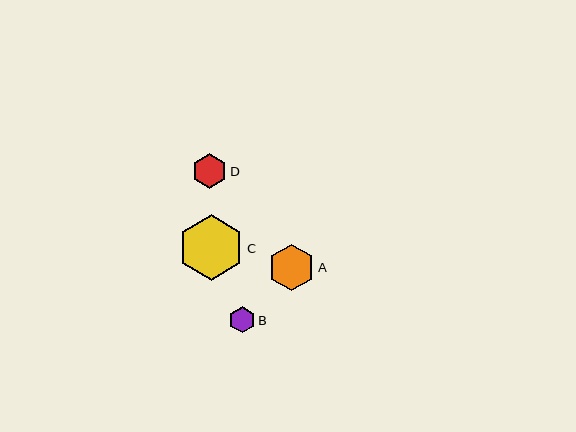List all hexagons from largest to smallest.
From largest to smallest: C, A, D, B.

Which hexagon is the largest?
Hexagon C is the largest with a size of approximately 65 pixels.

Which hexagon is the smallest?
Hexagon B is the smallest with a size of approximately 26 pixels.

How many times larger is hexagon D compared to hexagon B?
Hexagon D is approximately 1.3 times the size of hexagon B.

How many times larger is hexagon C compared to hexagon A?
Hexagon C is approximately 1.4 times the size of hexagon A.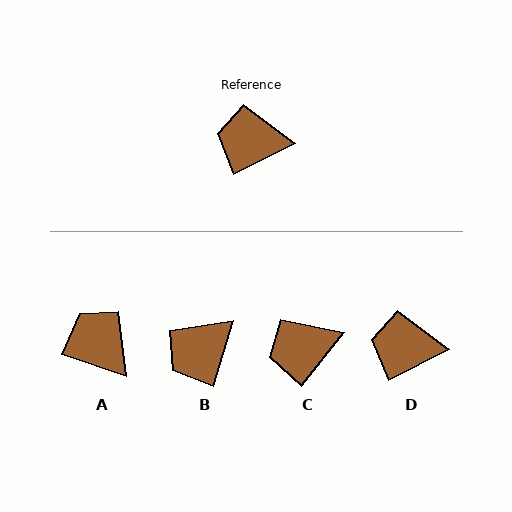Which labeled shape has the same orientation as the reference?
D.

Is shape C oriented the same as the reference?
No, it is off by about 25 degrees.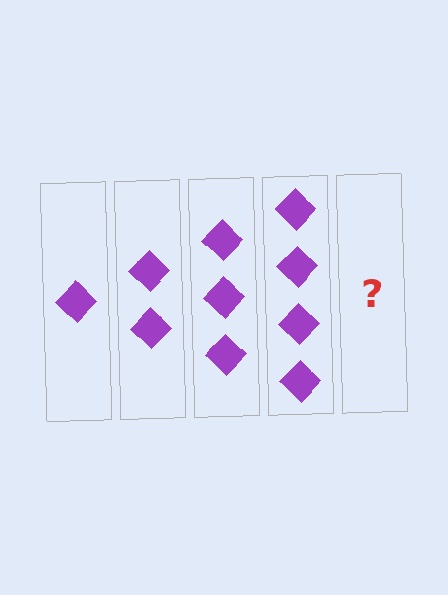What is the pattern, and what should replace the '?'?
The pattern is that each step adds one more diamond. The '?' should be 5 diamonds.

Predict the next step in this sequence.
The next step is 5 diamonds.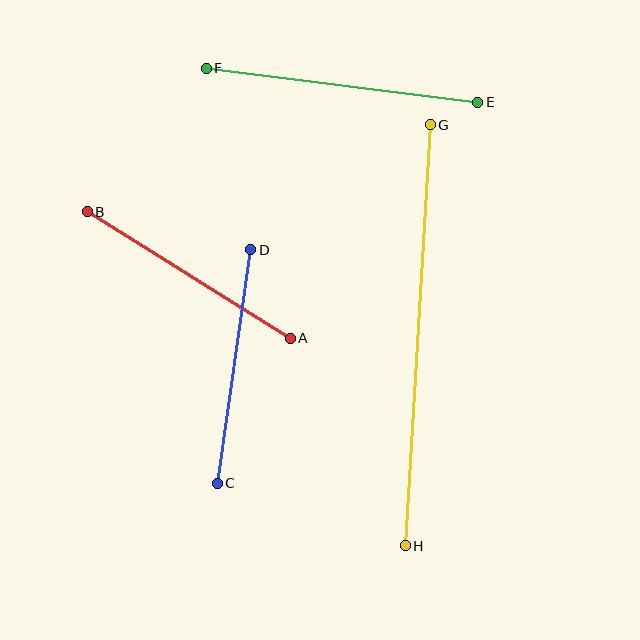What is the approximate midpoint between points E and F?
The midpoint is at approximately (342, 85) pixels.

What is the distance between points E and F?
The distance is approximately 274 pixels.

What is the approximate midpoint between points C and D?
The midpoint is at approximately (234, 367) pixels.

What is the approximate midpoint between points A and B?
The midpoint is at approximately (189, 275) pixels.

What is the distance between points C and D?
The distance is approximately 236 pixels.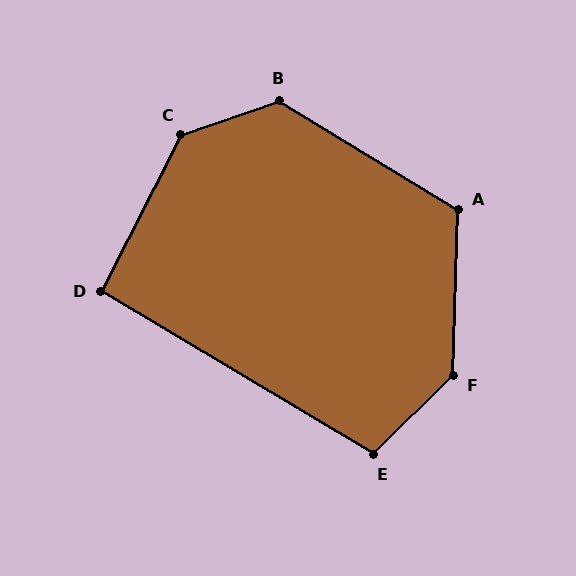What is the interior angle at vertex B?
Approximately 130 degrees (obtuse).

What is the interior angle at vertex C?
Approximately 136 degrees (obtuse).